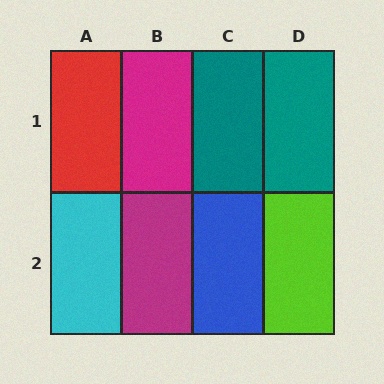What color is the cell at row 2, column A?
Cyan.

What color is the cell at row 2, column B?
Magenta.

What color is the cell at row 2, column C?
Blue.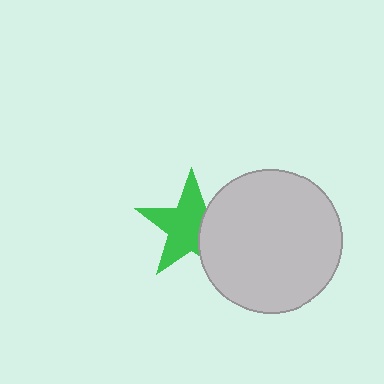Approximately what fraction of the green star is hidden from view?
Roughly 34% of the green star is hidden behind the light gray circle.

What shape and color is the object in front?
The object in front is a light gray circle.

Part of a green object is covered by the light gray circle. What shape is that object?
It is a star.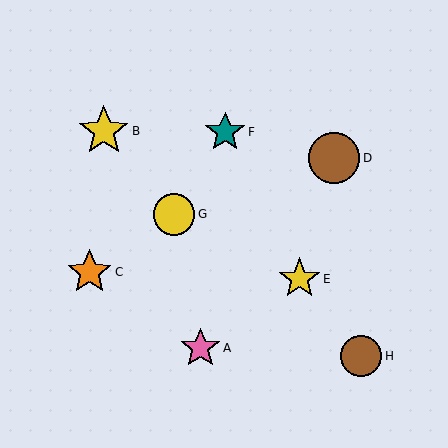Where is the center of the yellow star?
The center of the yellow star is at (104, 131).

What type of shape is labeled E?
Shape E is a yellow star.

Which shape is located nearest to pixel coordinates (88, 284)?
The orange star (labeled C) at (89, 272) is nearest to that location.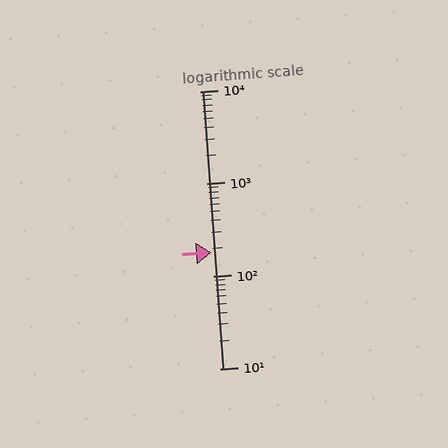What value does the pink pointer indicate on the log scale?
The pointer indicates approximately 180.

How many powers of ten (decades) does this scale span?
The scale spans 3 decades, from 10 to 10000.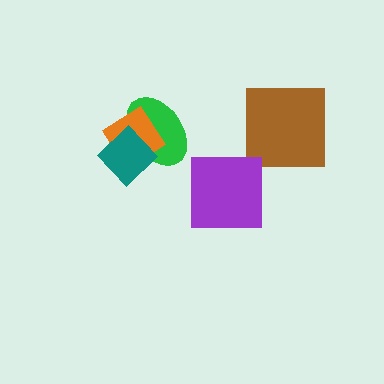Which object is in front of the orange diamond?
The teal diamond is in front of the orange diamond.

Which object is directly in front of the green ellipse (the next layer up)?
The orange diamond is directly in front of the green ellipse.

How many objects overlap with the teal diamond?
2 objects overlap with the teal diamond.